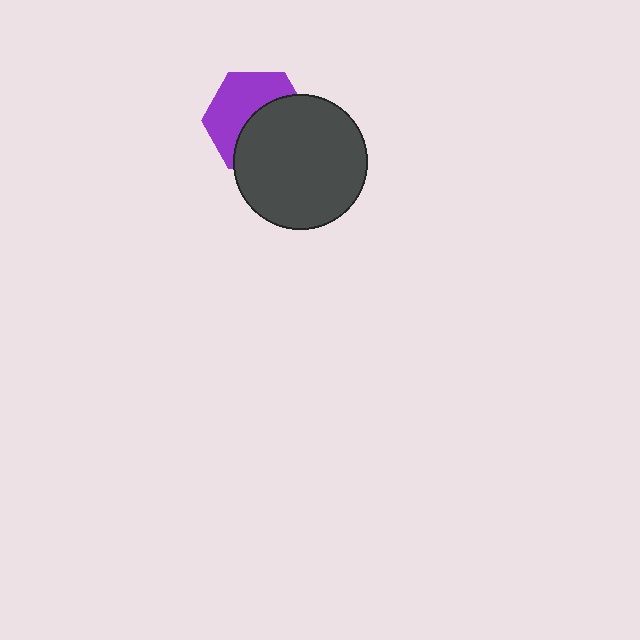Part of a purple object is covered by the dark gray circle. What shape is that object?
It is a hexagon.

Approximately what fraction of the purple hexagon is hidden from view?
Roughly 50% of the purple hexagon is hidden behind the dark gray circle.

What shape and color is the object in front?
The object in front is a dark gray circle.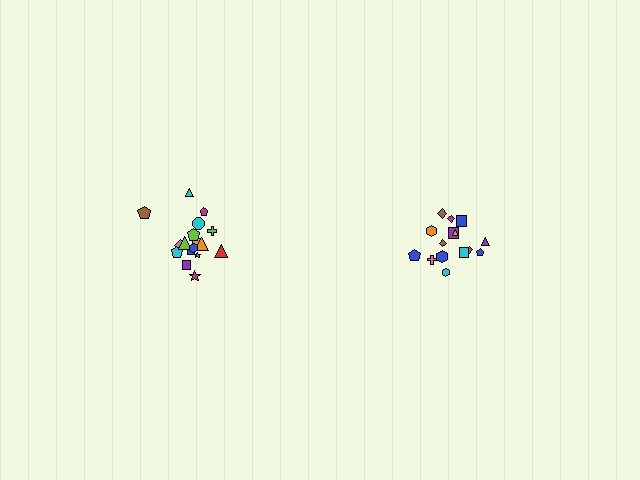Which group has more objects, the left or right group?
The left group.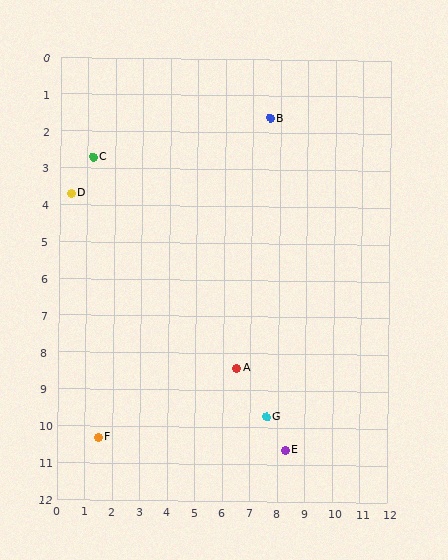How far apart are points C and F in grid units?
Points C and F are about 7.6 grid units apart.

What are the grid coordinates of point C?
Point C is at approximately (1.2, 2.7).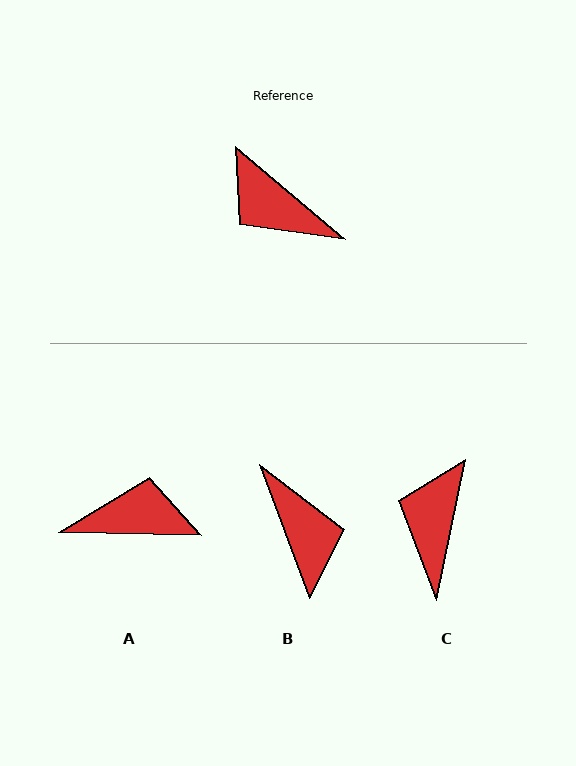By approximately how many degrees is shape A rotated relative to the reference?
Approximately 141 degrees clockwise.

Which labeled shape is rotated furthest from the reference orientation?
B, about 150 degrees away.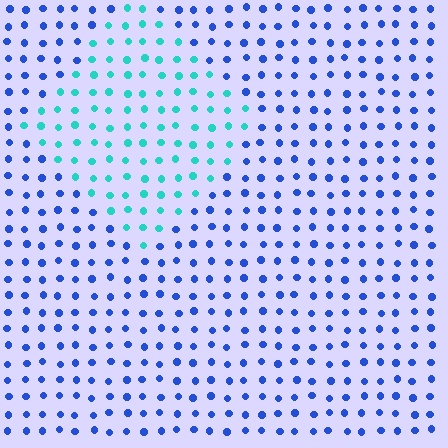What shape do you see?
I see a diamond.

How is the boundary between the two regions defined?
The boundary is defined purely by a slight shift in hue (about 51 degrees). Spacing, size, and orientation are identical on both sides.